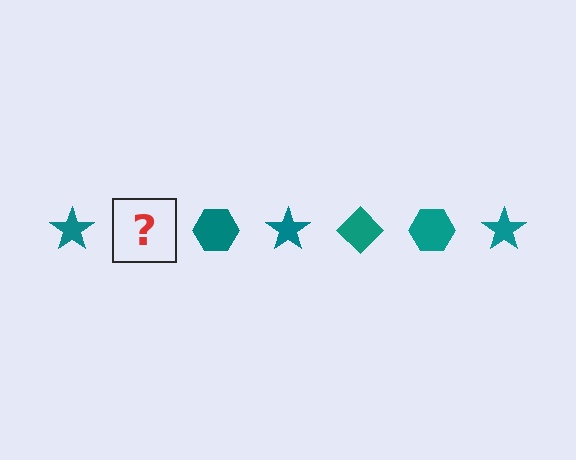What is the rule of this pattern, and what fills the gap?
The rule is that the pattern cycles through star, diamond, hexagon shapes in teal. The gap should be filled with a teal diamond.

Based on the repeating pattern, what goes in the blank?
The blank should be a teal diamond.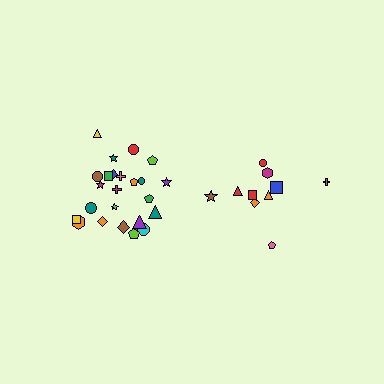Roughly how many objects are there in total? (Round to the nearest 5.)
Roughly 35 objects in total.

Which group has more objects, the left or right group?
The left group.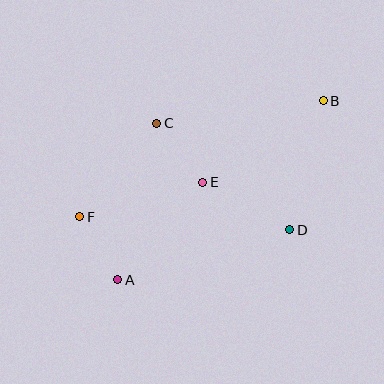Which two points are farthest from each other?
Points A and B are farthest from each other.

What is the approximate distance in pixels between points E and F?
The distance between E and F is approximately 128 pixels.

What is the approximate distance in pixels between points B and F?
The distance between B and F is approximately 270 pixels.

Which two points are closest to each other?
Points A and F are closest to each other.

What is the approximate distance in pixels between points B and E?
The distance between B and E is approximately 146 pixels.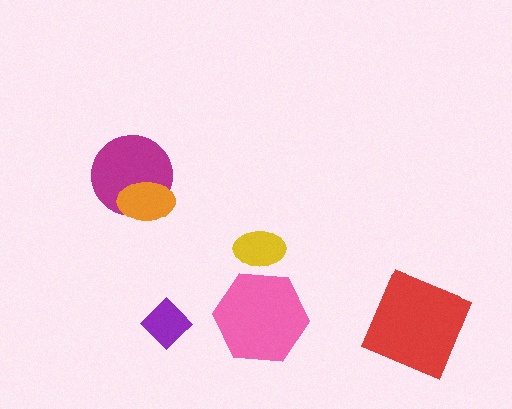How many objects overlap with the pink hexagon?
0 objects overlap with the pink hexagon.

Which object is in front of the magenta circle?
The orange ellipse is in front of the magenta circle.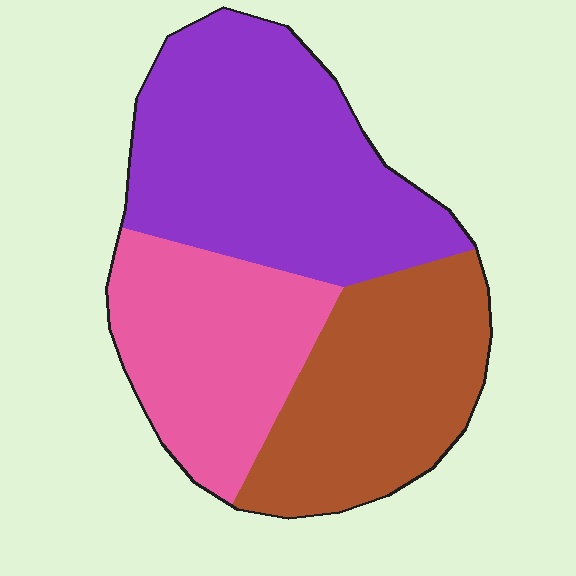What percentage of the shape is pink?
Pink takes up between a quarter and a half of the shape.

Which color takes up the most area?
Purple, at roughly 40%.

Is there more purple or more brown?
Purple.